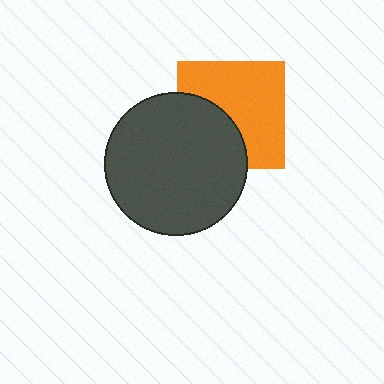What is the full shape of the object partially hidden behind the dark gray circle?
The partially hidden object is an orange square.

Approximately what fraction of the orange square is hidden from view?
Roughly 37% of the orange square is hidden behind the dark gray circle.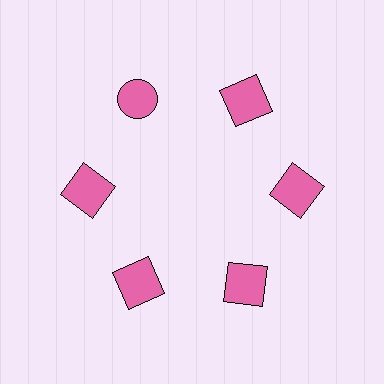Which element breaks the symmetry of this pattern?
The pink circle at roughly the 11 o'clock position breaks the symmetry. All other shapes are pink squares.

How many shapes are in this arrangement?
There are 6 shapes arranged in a ring pattern.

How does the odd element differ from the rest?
It has a different shape: circle instead of square.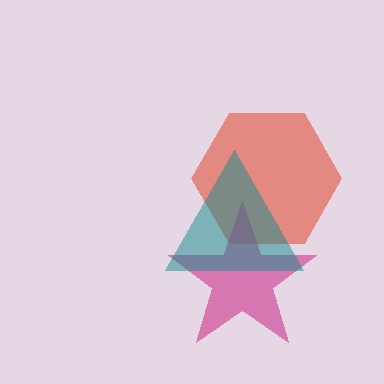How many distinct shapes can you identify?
There are 3 distinct shapes: a red hexagon, a magenta star, a teal triangle.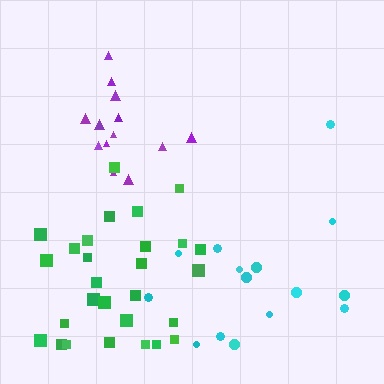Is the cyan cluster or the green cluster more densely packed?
Green.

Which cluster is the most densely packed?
Purple.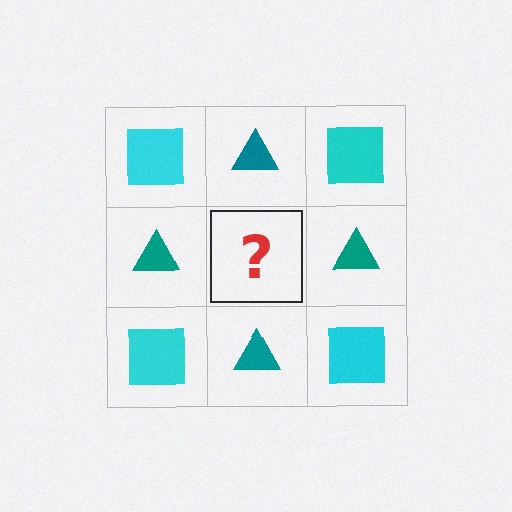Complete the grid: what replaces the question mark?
The question mark should be replaced with a cyan square.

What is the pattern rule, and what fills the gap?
The rule is that it alternates cyan square and teal triangle in a checkerboard pattern. The gap should be filled with a cyan square.